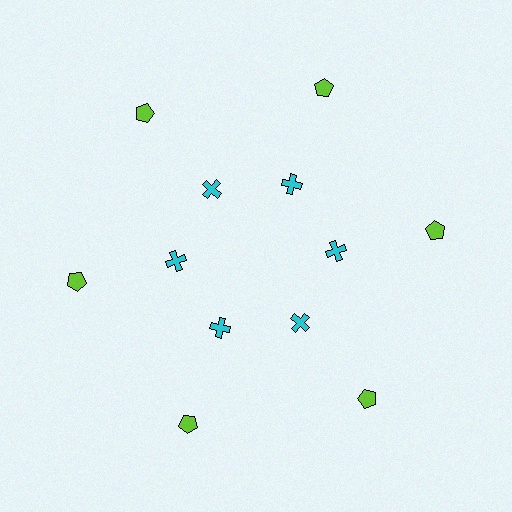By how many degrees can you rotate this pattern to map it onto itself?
The pattern maps onto itself every 60 degrees of rotation.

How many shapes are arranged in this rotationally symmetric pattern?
There are 12 shapes, arranged in 6 groups of 2.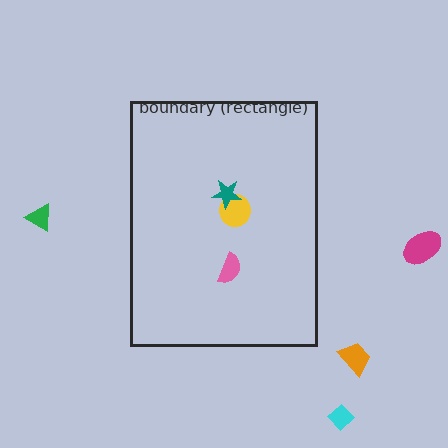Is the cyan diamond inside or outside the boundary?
Outside.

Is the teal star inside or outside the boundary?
Inside.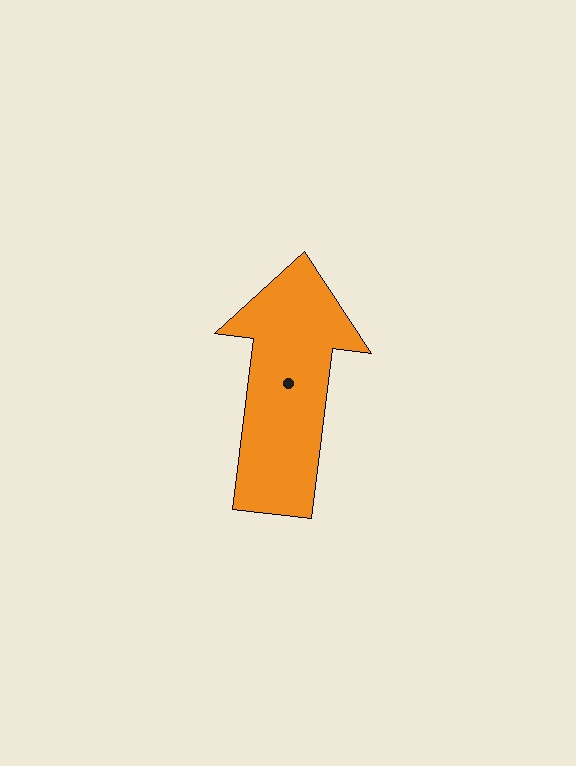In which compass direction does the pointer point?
North.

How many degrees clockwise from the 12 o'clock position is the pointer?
Approximately 7 degrees.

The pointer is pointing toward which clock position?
Roughly 12 o'clock.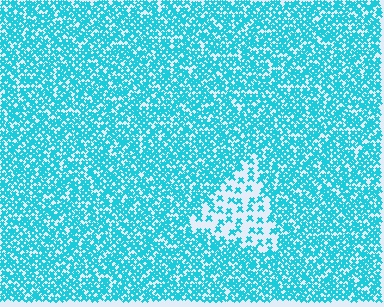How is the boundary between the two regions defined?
The boundary is defined by a change in element density (approximately 2.8x ratio). All elements are the same color, size, and shape.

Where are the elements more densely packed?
The elements are more densely packed outside the triangle boundary.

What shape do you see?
I see a triangle.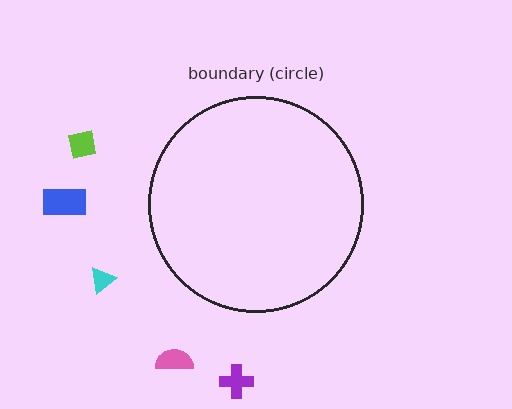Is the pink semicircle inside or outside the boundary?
Outside.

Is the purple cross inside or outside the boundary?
Outside.